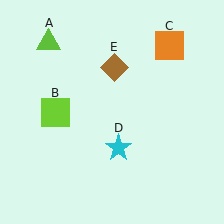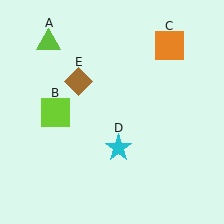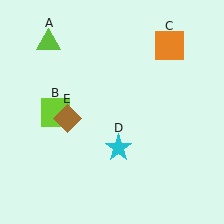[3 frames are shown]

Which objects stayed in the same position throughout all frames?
Lime triangle (object A) and lime square (object B) and orange square (object C) and cyan star (object D) remained stationary.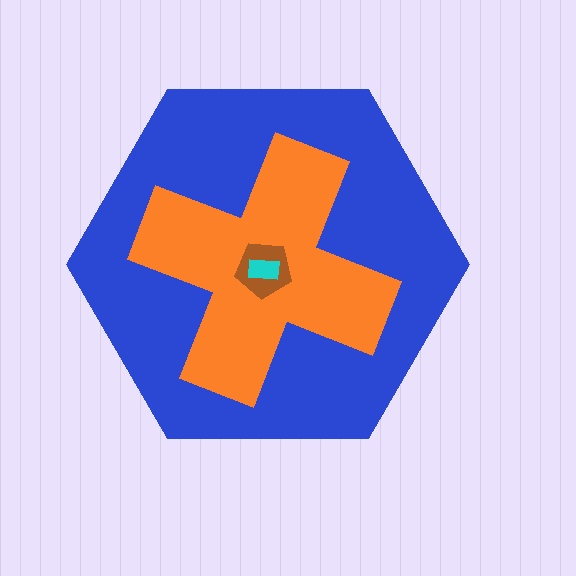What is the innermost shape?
The cyan rectangle.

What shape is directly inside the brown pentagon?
The cyan rectangle.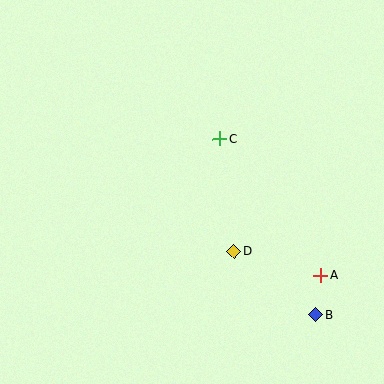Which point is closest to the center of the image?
Point C at (220, 139) is closest to the center.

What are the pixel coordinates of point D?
Point D is at (234, 251).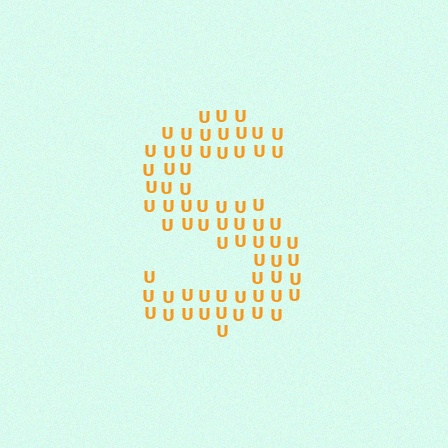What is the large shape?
The large shape is the letter S.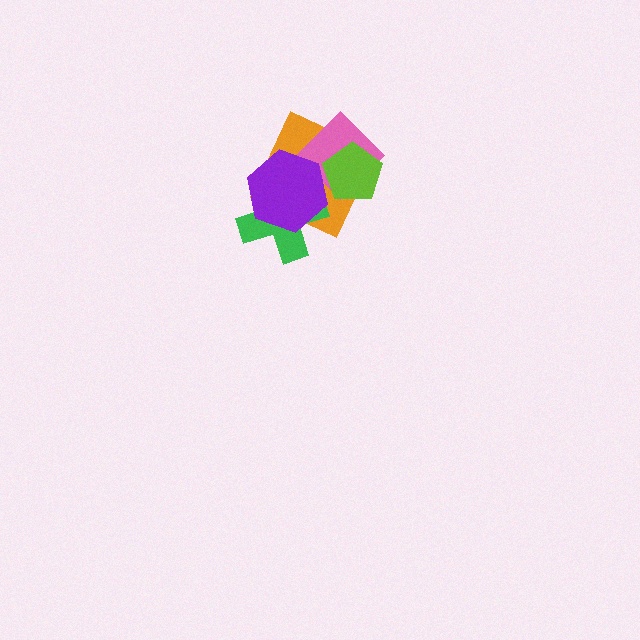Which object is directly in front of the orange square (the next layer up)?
The pink diamond is directly in front of the orange square.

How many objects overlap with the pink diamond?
3 objects overlap with the pink diamond.